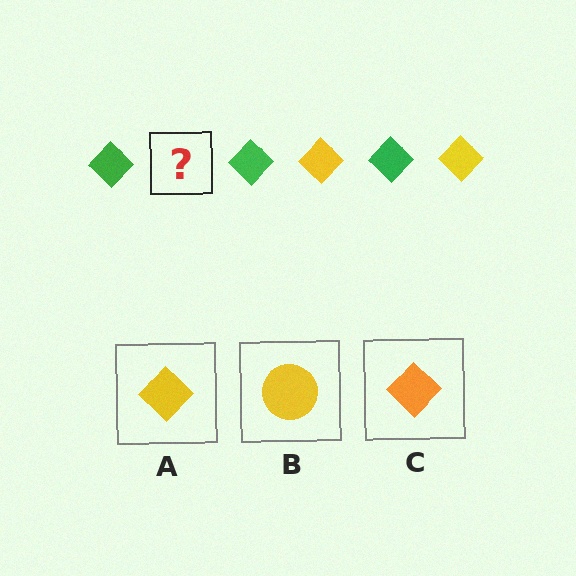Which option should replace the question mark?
Option A.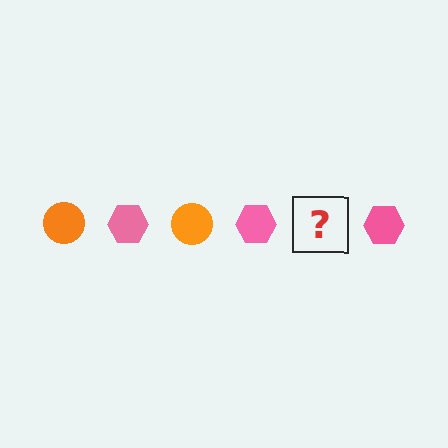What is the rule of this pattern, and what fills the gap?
The rule is that the pattern alternates between orange circle and pink hexagon. The gap should be filled with an orange circle.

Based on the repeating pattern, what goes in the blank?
The blank should be an orange circle.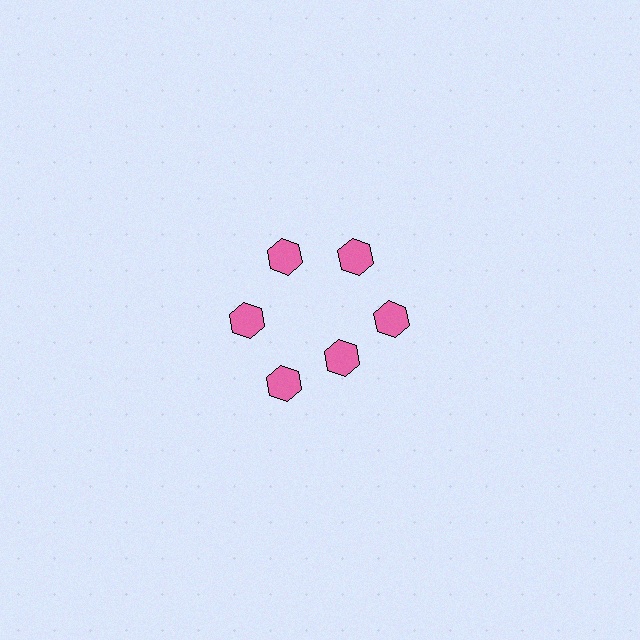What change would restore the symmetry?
The symmetry would be restored by moving it outward, back onto the ring so that all 6 hexagons sit at equal angles and equal distance from the center.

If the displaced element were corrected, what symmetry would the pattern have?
It would have 6-fold rotational symmetry — the pattern would map onto itself every 60 degrees.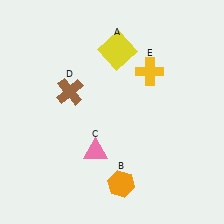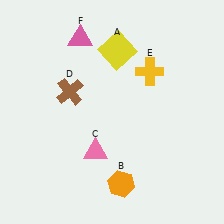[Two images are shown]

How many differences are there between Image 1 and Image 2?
There is 1 difference between the two images.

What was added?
A pink triangle (F) was added in Image 2.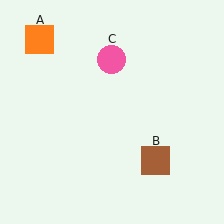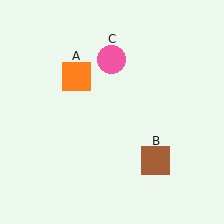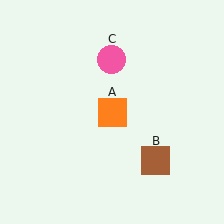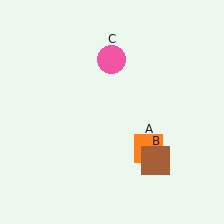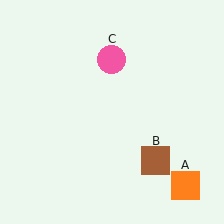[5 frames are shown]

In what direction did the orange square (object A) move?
The orange square (object A) moved down and to the right.